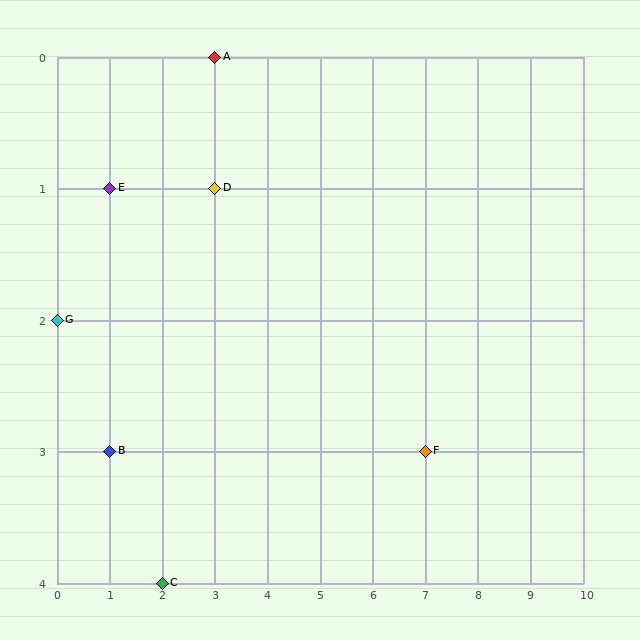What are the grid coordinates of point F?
Point F is at grid coordinates (7, 3).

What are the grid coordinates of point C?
Point C is at grid coordinates (2, 4).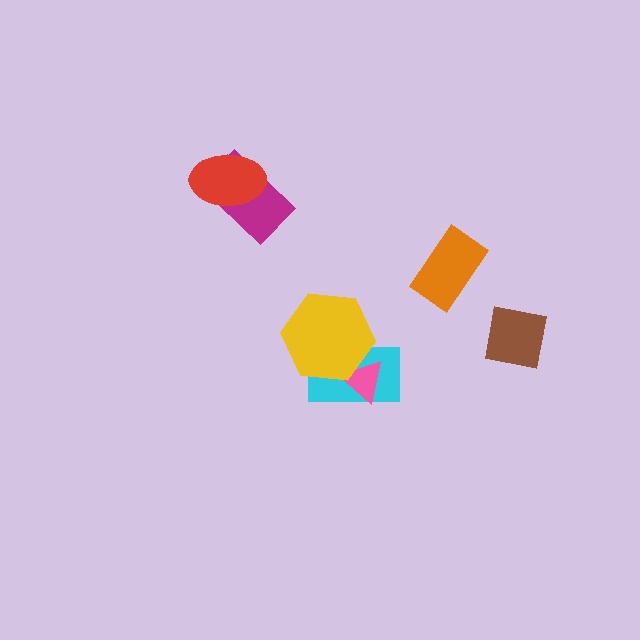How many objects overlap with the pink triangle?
2 objects overlap with the pink triangle.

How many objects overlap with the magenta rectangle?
1 object overlaps with the magenta rectangle.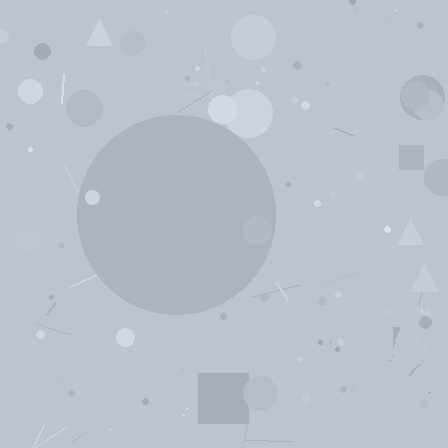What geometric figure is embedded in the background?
A circle is embedded in the background.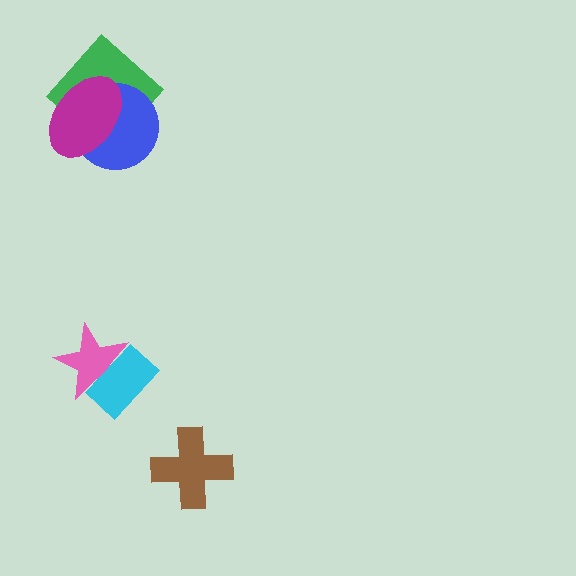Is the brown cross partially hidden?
No, no other shape covers it.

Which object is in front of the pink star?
The cyan rectangle is in front of the pink star.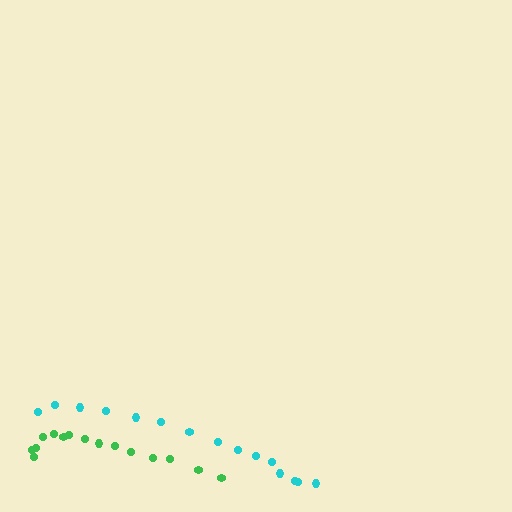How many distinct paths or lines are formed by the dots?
There are 2 distinct paths.